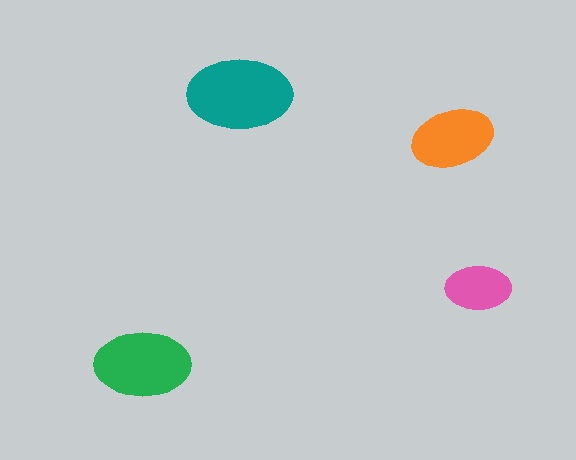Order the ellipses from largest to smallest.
the teal one, the green one, the orange one, the pink one.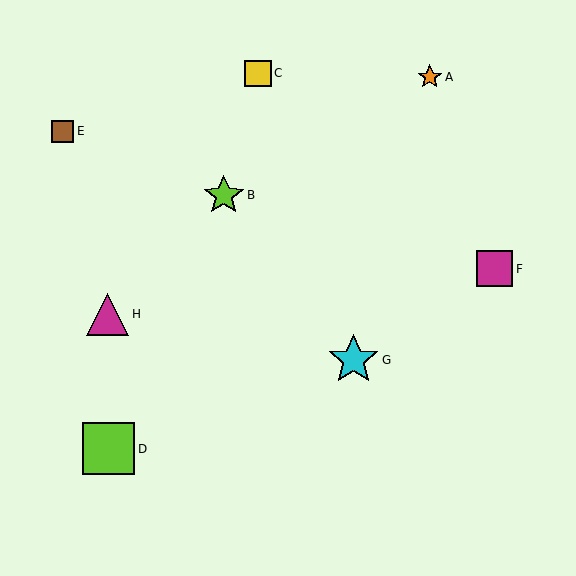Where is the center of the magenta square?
The center of the magenta square is at (495, 269).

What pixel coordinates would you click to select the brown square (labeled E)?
Click at (63, 131) to select the brown square E.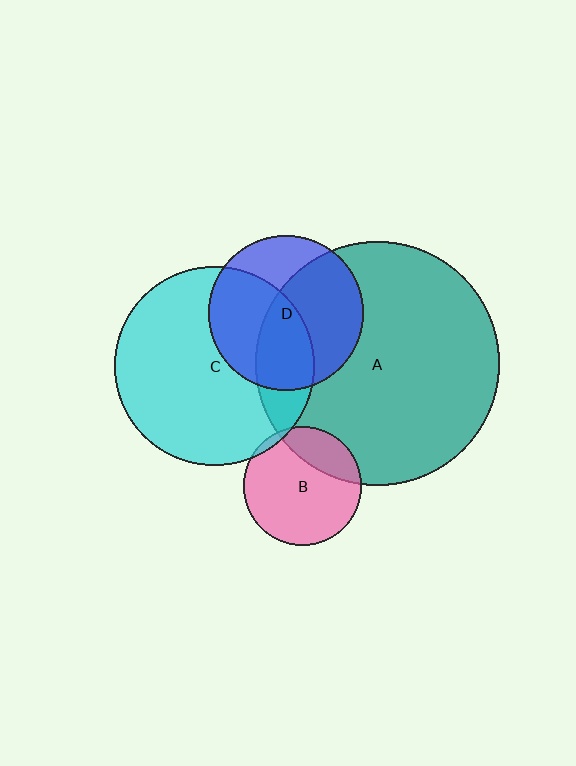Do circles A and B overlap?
Yes.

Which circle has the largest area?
Circle A (teal).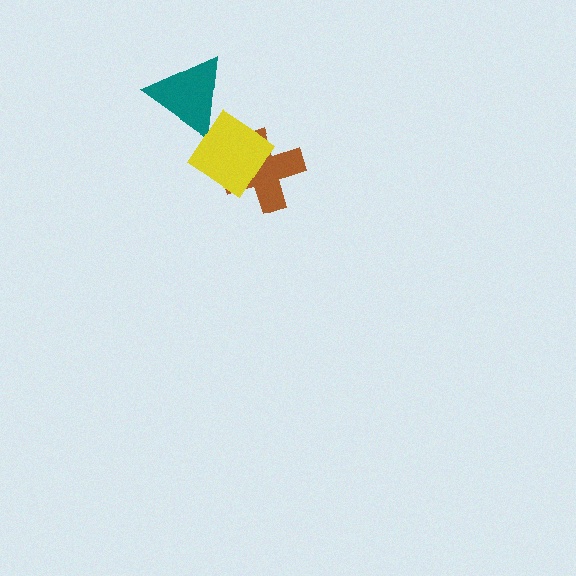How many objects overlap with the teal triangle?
1 object overlaps with the teal triangle.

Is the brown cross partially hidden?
Yes, it is partially covered by another shape.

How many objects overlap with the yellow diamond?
2 objects overlap with the yellow diamond.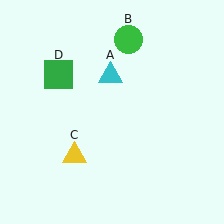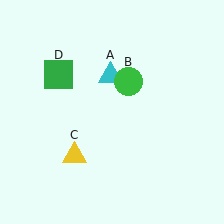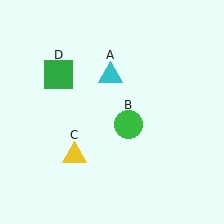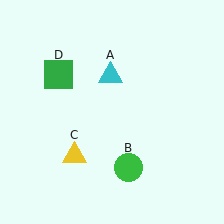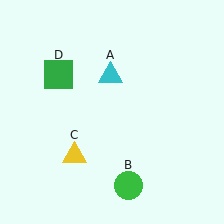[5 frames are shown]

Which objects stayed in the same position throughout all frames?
Cyan triangle (object A) and yellow triangle (object C) and green square (object D) remained stationary.